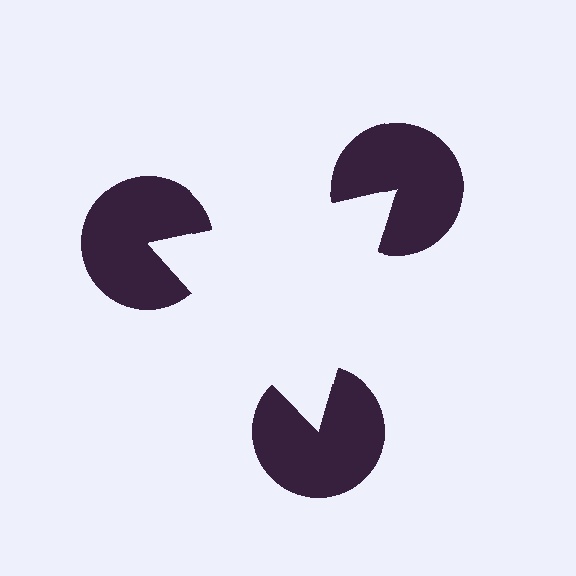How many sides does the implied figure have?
3 sides.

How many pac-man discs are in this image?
There are 3 — one at each vertex of the illusory triangle.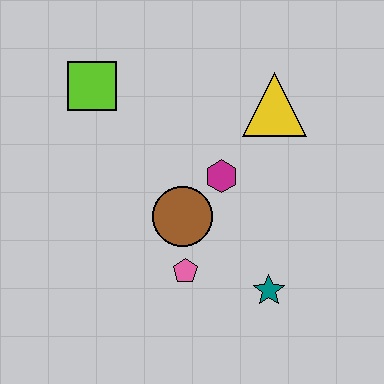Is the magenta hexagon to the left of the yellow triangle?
Yes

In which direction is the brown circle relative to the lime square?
The brown circle is below the lime square.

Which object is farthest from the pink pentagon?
The lime square is farthest from the pink pentagon.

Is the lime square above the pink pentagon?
Yes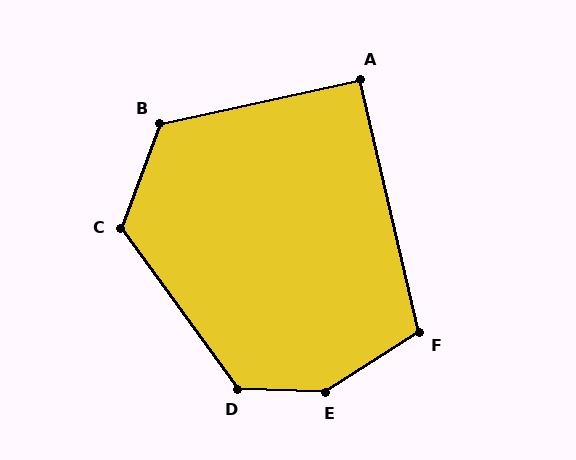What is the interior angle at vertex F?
Approximately 109 degrees (obtuse).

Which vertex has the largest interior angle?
E, at approximately 145 degrees.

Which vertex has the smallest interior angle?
A, at approximately 91 degrees.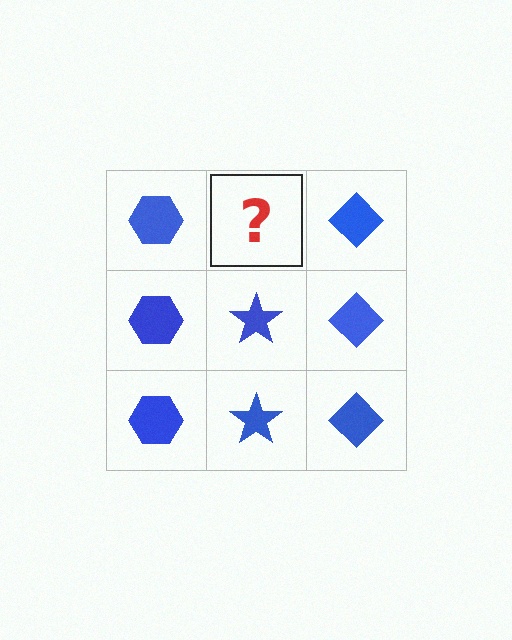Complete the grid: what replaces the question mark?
The question mark should be replaced with a blue star.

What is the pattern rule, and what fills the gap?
The rule is that each column has a consistent shape. The gap should be filled with a blue star.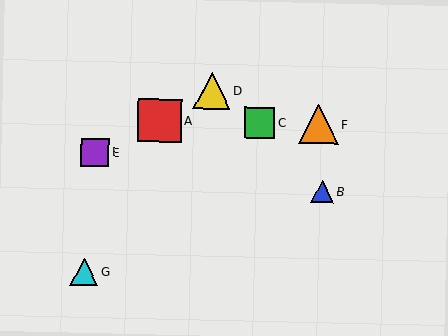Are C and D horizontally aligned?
No, C is at y≈123 and D is at y≈90.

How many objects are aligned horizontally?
3 objects (A, C, F) are aligned horizontally.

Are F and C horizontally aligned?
Yes, both are at y≈124.